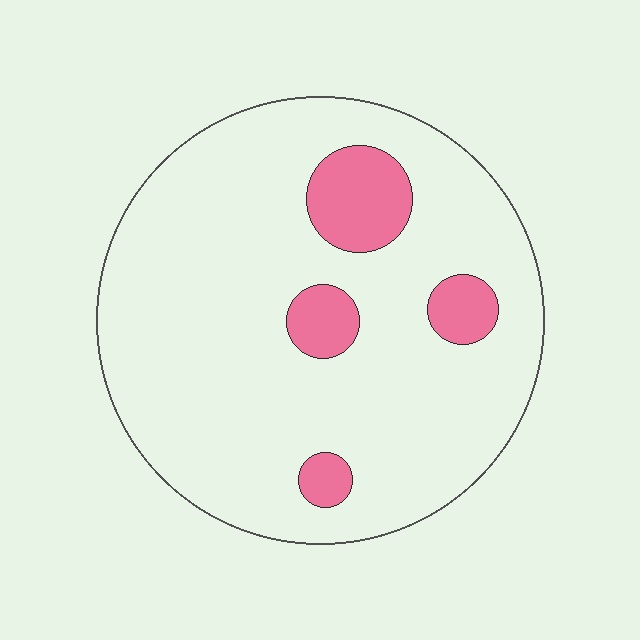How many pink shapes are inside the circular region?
4.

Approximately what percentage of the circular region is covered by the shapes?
Approximately 15%.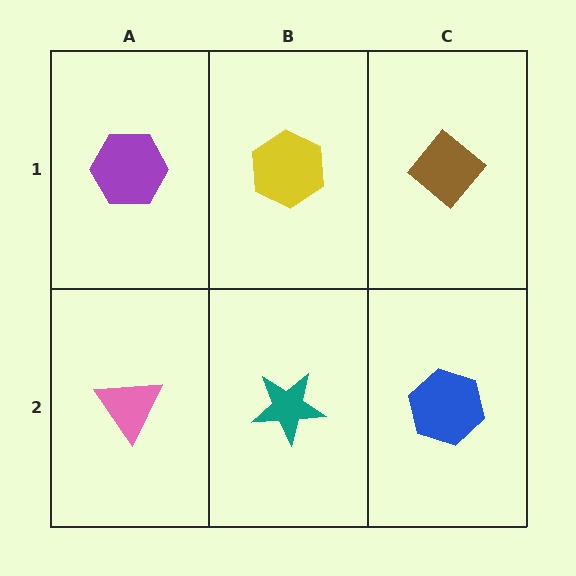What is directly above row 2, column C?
A brown diamond.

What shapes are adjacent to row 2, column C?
A brown diamond (row 1, column C), a teal star (row 2, column B).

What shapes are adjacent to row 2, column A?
A purple hexagon (row 1, column A), a teal star (row 2, column B).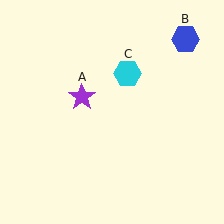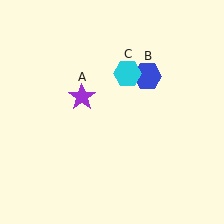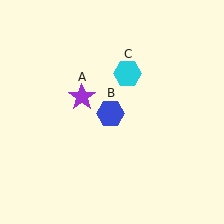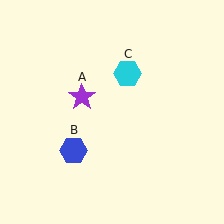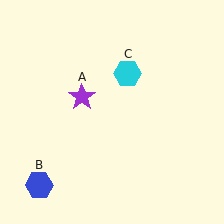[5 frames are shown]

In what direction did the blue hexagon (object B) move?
The blue hexagon (object B) moved down and to the left.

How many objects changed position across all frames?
1 object changed position: blue hexagon (object B).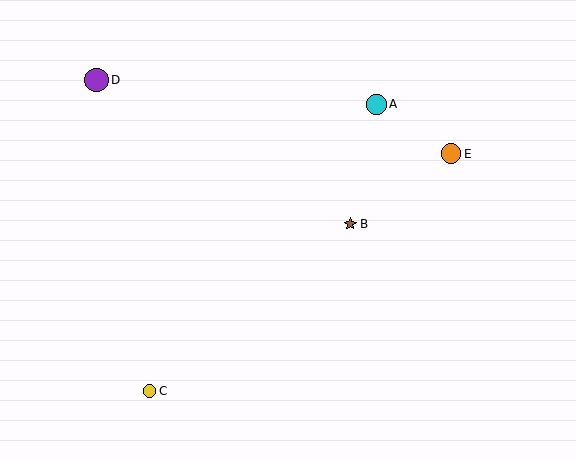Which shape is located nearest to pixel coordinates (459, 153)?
The orange circle (labeled E) at (451, 154) is nearest to that location.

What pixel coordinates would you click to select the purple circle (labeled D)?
Click at (96, 80) to select the purple circle D.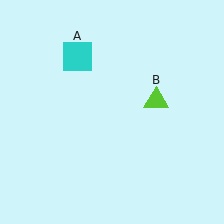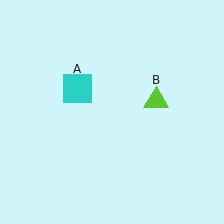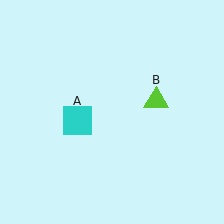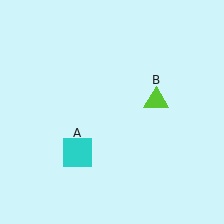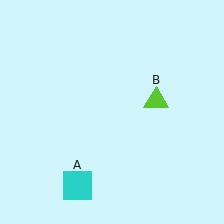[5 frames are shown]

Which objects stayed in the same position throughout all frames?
Lime triangle (object B) remained stationary.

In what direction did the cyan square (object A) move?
The cyan square (object A) moved down.